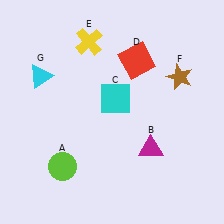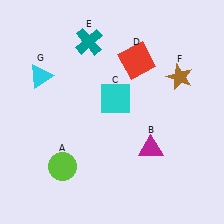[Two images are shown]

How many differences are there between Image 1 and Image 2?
There is 1 difference between the two images.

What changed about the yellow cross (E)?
In Image 1, E is yellow. In Image 2, it changed to teal.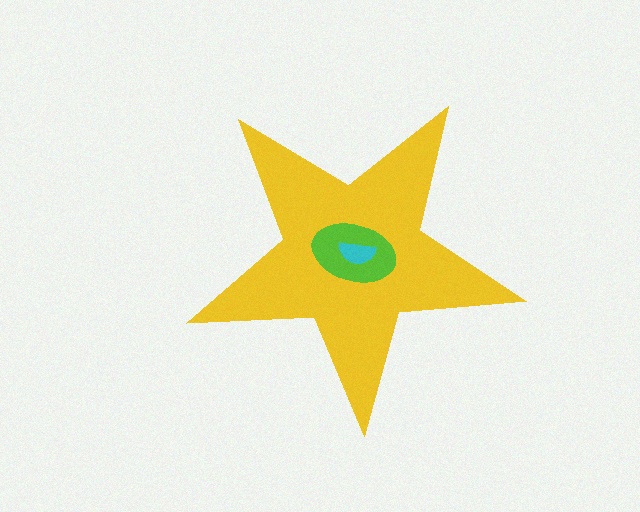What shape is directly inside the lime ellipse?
The cyan semicircle.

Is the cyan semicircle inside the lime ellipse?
Yes.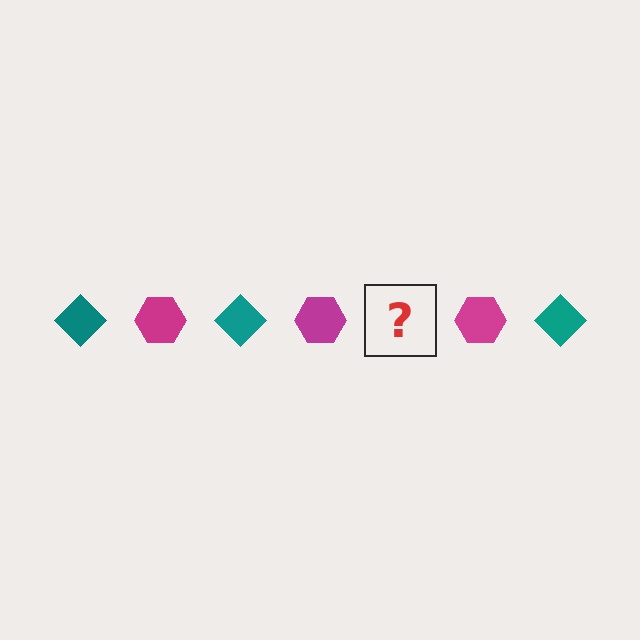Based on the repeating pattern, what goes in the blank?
The blank should be a teal diamond.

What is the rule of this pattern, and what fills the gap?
The rule is that the pattern alternates between teal diamond and magenta hexagon. The gap should be filled with a teal diamond.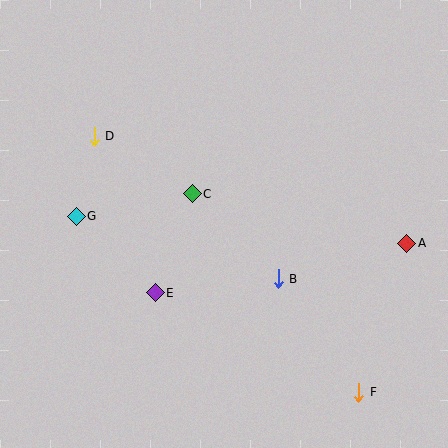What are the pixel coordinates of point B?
Point B is at (278, 279).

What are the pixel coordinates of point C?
Point C is at (192, 194).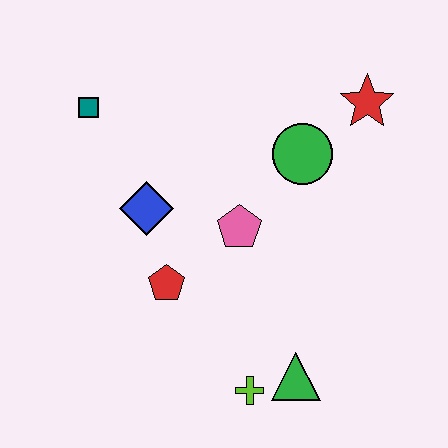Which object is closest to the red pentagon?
The blue diamond is closest to the red pentagon.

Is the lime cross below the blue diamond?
Yes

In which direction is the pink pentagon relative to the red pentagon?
The pink pentagon is to the right of the red pentagon.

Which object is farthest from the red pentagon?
The red star is farthest from the red pentagon.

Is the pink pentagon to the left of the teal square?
No